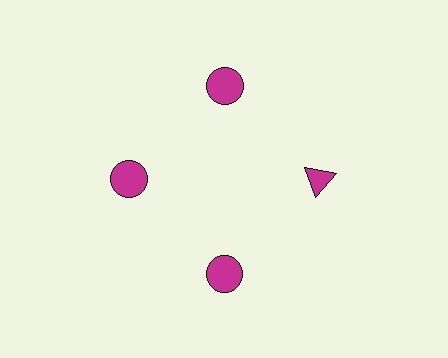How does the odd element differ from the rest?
It has a different shape: triangle instead of circle.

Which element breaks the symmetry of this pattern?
The magenta triangle at roughly the 3 o'clock position breaks the symmetry. All other shapes are magenta circles.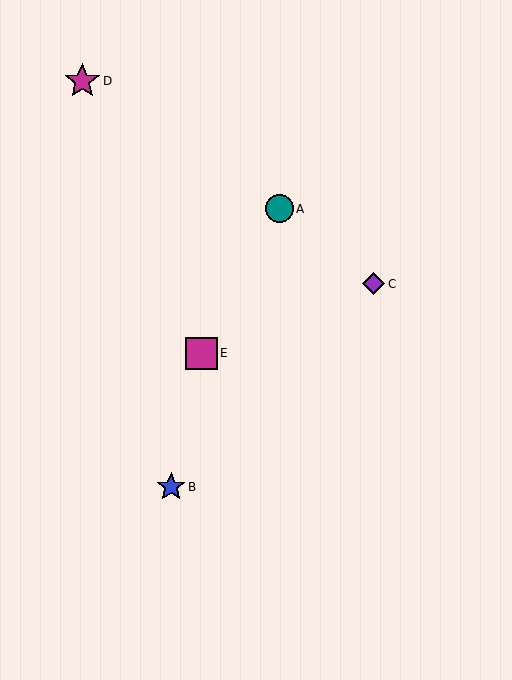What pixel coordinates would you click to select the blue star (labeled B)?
Click at (171, 487) to select the blue star B.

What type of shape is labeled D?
Shape D is a magenta star.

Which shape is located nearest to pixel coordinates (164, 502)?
The blue star (labeled B) at (171, 487) is nearest to that location.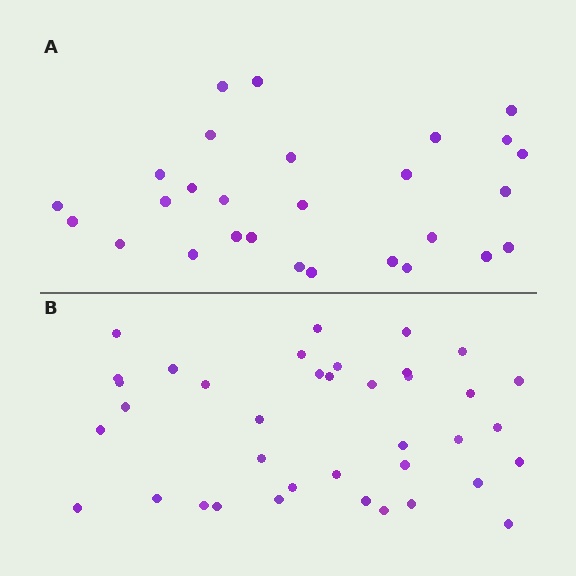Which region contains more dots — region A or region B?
Region B (the bottom region) has more dots.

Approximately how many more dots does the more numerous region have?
Region B has roughly 10 or so more dots than region A.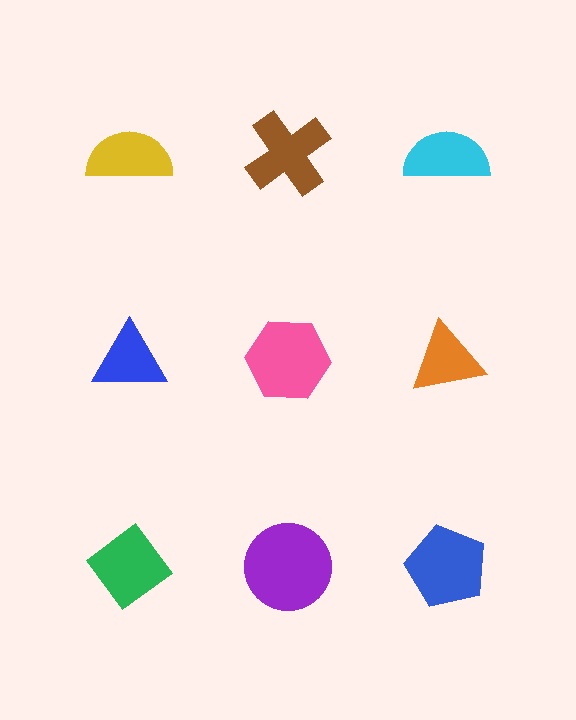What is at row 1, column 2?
A brown cross.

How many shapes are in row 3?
3 shapes.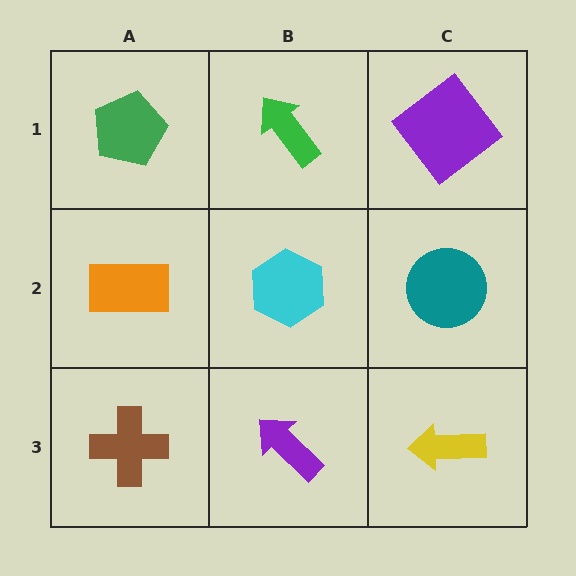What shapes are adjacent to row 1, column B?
A cyan hexagon (row 2, column B), a green pentagon (row 1, column A), a purple diamond (row 1, column C).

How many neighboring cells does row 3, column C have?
2.